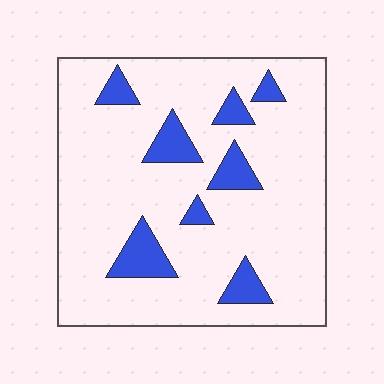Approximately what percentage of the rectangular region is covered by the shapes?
Approximately 15%.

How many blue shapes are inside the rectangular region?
8.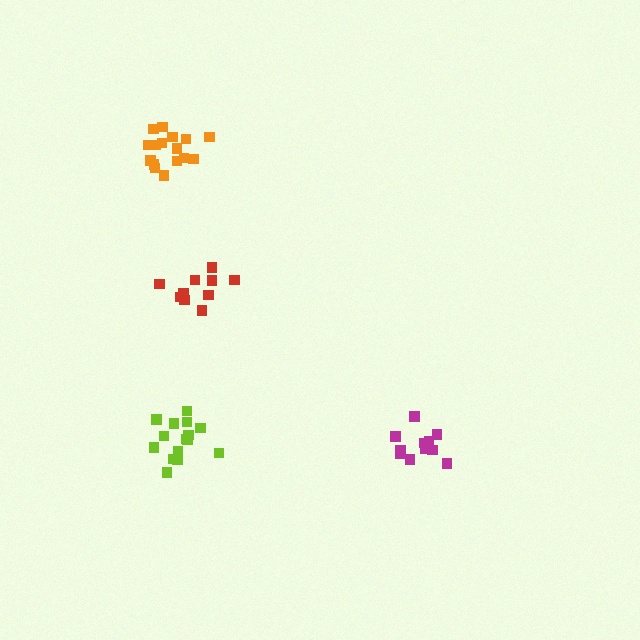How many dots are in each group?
Group 1: 10 dots, Group 2: 15 dots, Group 3: 11 dots, Group 4: 16 dots (52 total).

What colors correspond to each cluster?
The clusters are colored: red, lime, magenta, orange.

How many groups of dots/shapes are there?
There are 4 groups.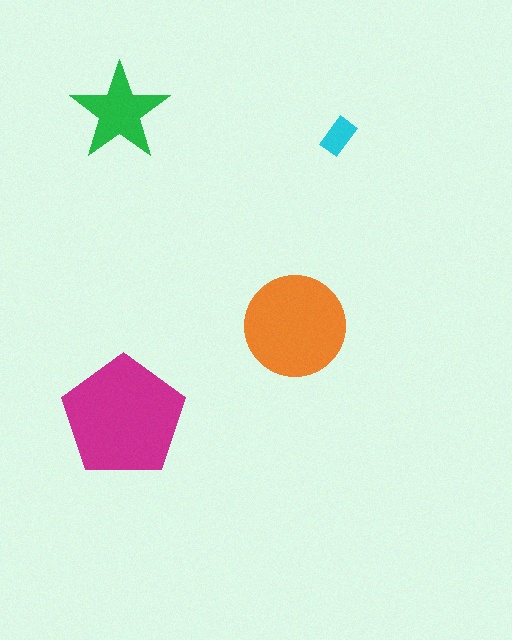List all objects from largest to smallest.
The magenta pentagon, the orange circle, the green star, the cyan rectangle.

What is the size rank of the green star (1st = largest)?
3rd.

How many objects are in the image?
There are 4 objects in the image.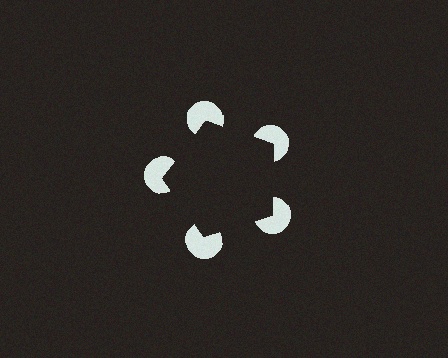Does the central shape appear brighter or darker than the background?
It typically appears slightly darker than the background, even though no actual brightness change is drawn.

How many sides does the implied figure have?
5 sides.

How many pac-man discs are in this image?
There are 5 — one at each vertex of the illusory pentagon.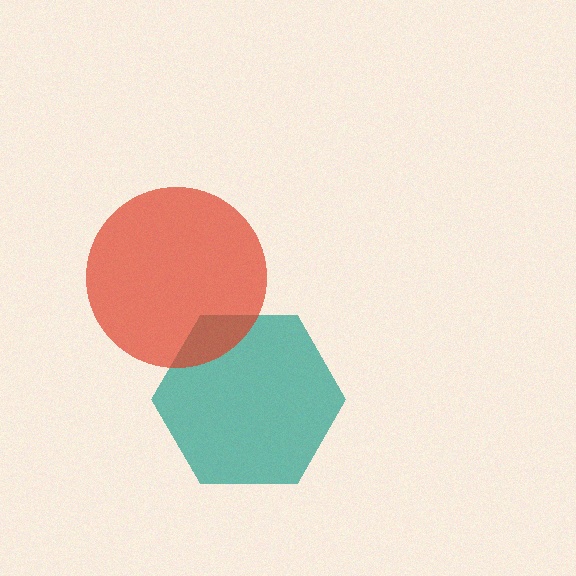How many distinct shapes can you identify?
There are 2 distinct shapes: a teal hexagon, a red circle.